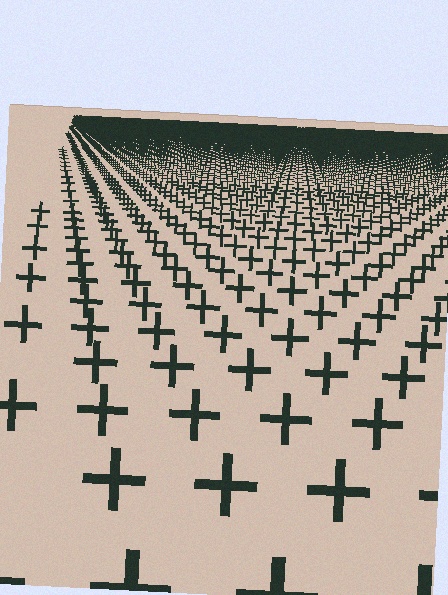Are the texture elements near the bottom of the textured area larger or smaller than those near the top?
Larger. Near the bottom, elements are closer to the viewer and appear at a bigger on-screen size.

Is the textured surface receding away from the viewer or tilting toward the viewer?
The surface is receding away from the viewer. Texture elements get smaller and denser toward the top.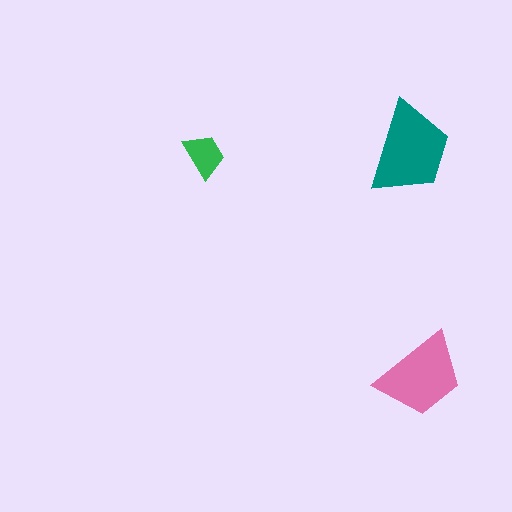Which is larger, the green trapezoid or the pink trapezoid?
The pink one.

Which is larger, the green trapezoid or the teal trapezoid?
The teal one.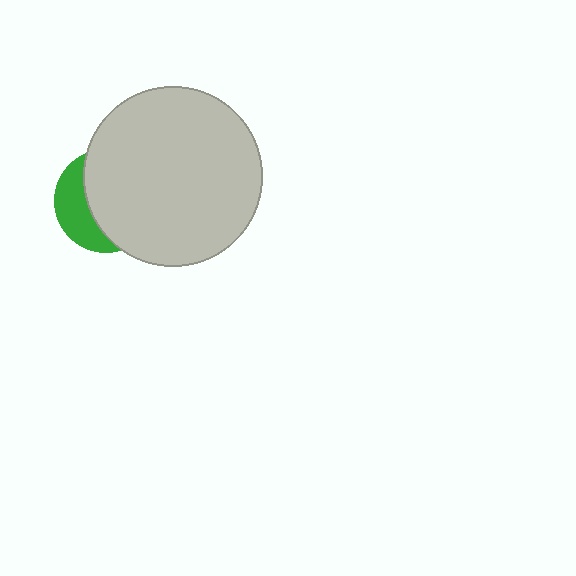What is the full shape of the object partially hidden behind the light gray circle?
The partially hidden object is a green circle.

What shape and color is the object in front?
The object in front is a light gray circle.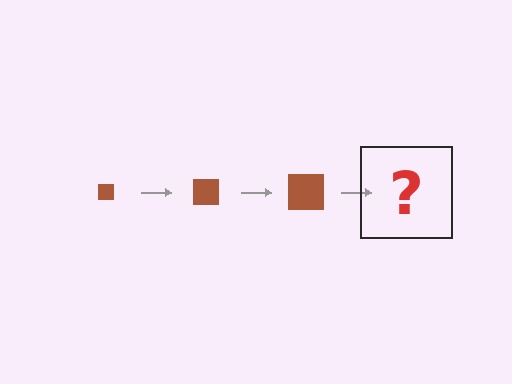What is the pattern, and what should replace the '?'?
The pattern is that the square gets progressively larger each step. The '?' should be a brown square, larger than the previous one.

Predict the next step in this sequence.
The next step is a brown square, larger than the previous one.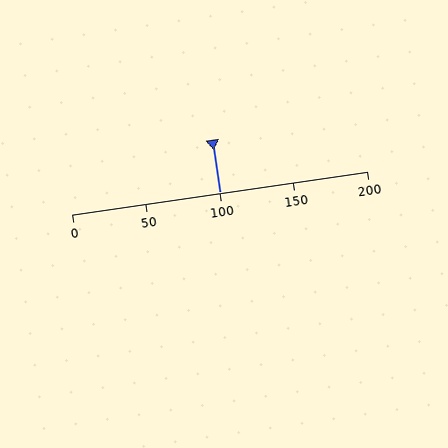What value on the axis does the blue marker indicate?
The marker indicates approximately 100.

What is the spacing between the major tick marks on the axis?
The major ticks are spaced 50 apart.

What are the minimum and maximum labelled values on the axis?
The axis runs from 0 to 200.